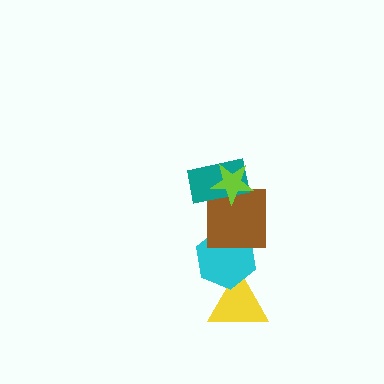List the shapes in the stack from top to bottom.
From top to bottom: the lime star, the teal rectangle, the brown square, the cyan hexagon, the yellow triangle.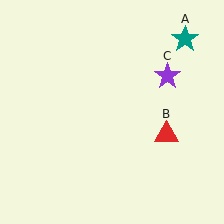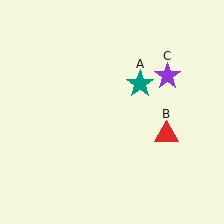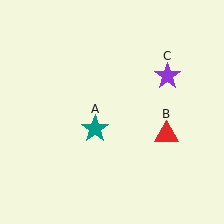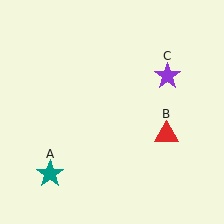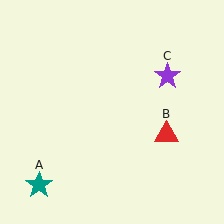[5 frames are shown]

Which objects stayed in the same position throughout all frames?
Red triangle (object B) and purple star (object C) remained stationary.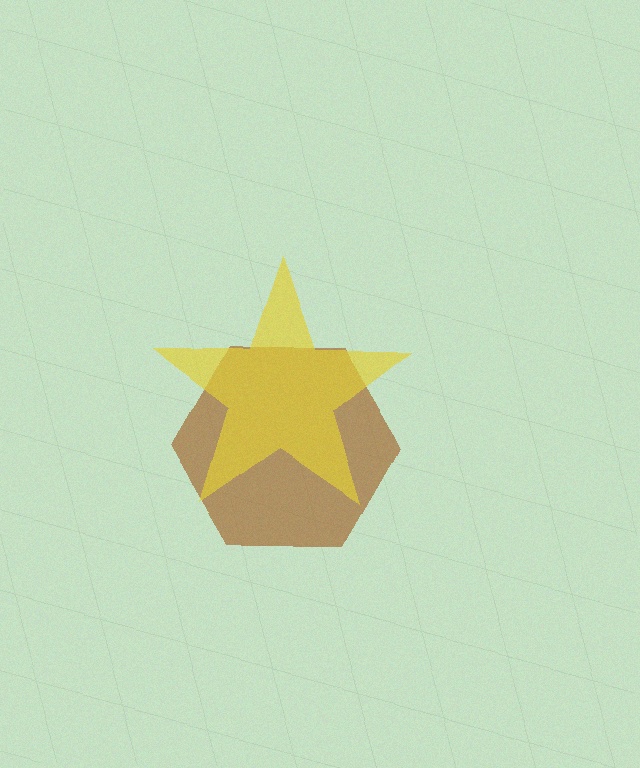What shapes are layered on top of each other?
The layered shapes are: a brown hexagon, a yellow star.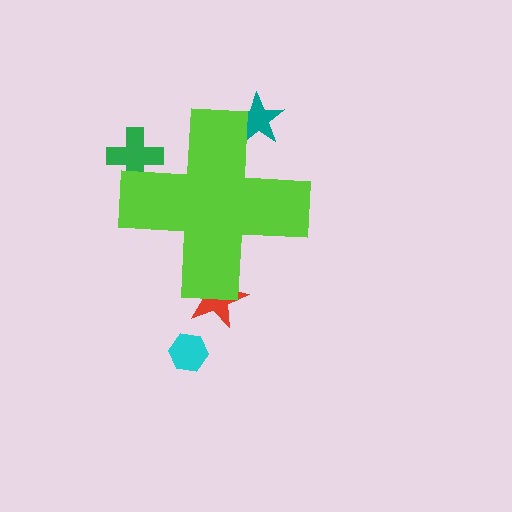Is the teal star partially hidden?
Yes, the teal star is partially hidden behind the lime cross.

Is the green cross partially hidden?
Yes, the green cross is partially hidden behind the lime cross.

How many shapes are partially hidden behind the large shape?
3 shapes are partially hidden.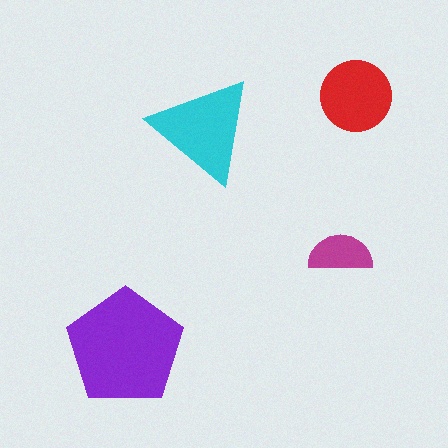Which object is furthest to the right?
The red circle is rightmost.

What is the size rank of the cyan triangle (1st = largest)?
2nd.